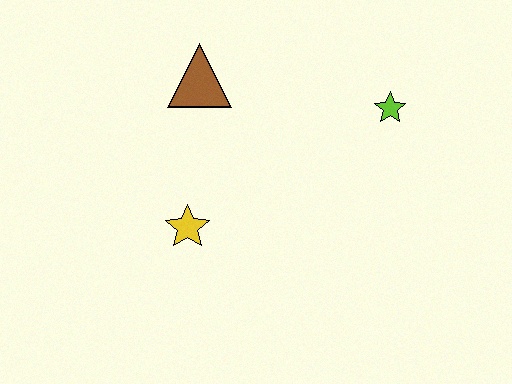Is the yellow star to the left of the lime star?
Yes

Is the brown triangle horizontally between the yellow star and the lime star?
Yes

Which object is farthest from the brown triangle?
The lime star is farthest from the brown triangle.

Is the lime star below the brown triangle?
Yes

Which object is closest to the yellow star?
The brown triangle is closest to the yellow star.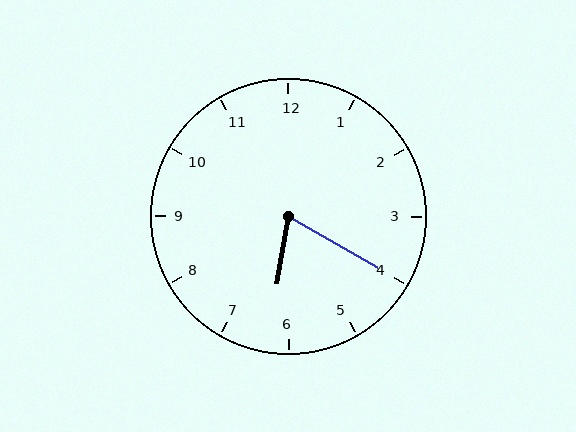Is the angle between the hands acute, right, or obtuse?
It is acute.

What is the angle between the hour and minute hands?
Approximately 70 degrees.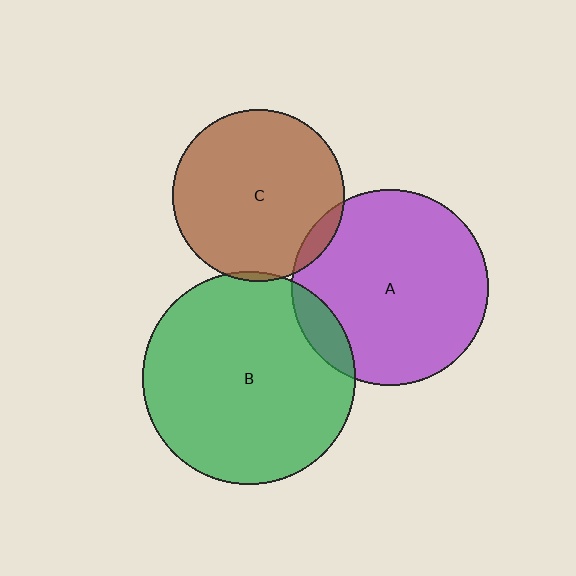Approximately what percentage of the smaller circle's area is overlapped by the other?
Approximately 5%.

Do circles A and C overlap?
Yes.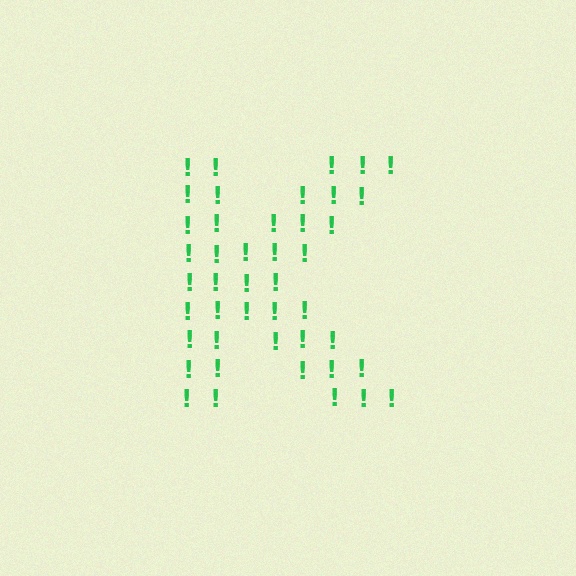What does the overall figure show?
The overall figure shows the letter K.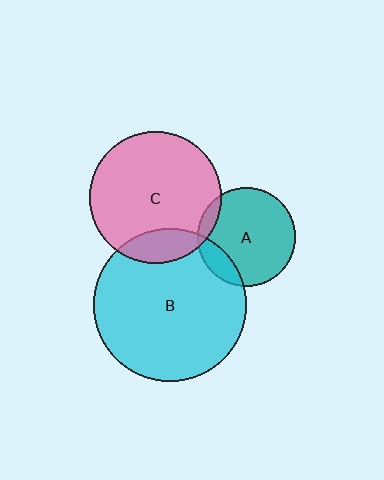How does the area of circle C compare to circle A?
Approximately 1.8 times.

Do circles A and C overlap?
Yes.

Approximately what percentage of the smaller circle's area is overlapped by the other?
Approximately 10%.